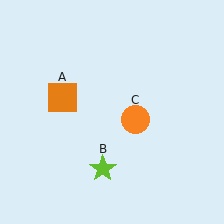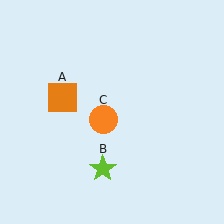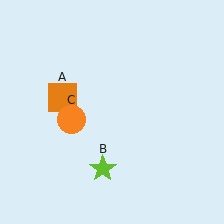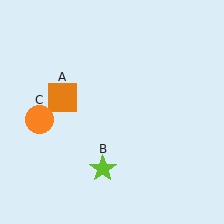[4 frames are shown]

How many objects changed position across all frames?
1 object changed position: orange circle (object C).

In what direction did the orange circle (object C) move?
The orange circle (object C) moved left.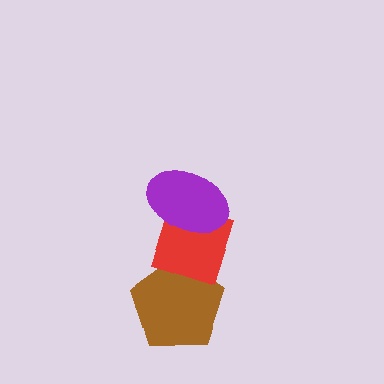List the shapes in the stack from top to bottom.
From top to bottom: the purple ellipse, the red diamond, the brown pentagon.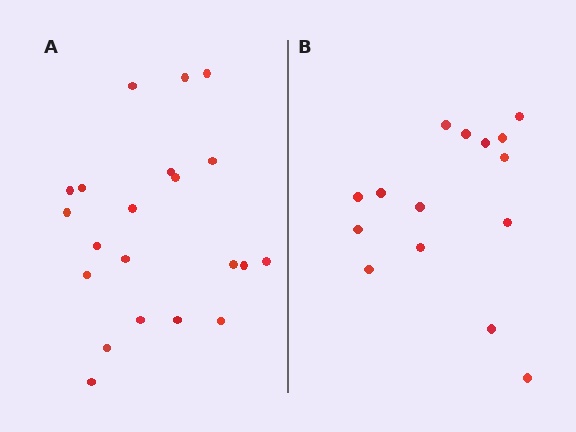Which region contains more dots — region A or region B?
Region A (the left region) has more dots.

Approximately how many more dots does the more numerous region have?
Region A has about 6 more dots than region B.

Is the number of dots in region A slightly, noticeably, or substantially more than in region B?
Region A has noticeably more, but not dramatically so. The ratio is roughly 1.4 to 1.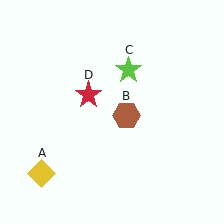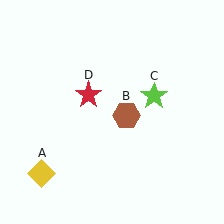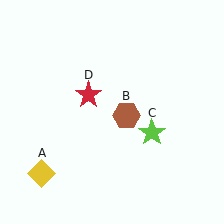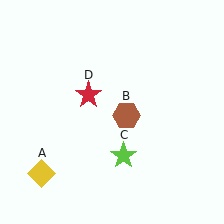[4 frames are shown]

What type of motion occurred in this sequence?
The lime star (object C) rotated clockwise around the center of the scene.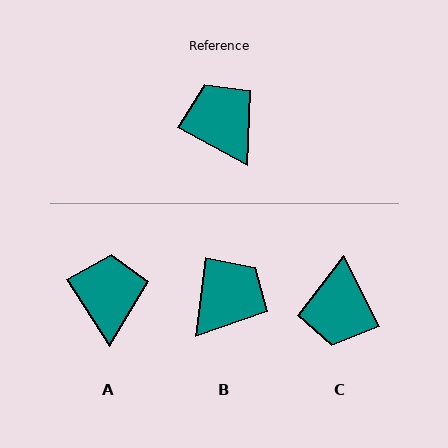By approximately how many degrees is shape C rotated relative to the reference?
Approximately 145 degrees counter-clockwise.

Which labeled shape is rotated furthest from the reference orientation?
C, about 145 degrees away.